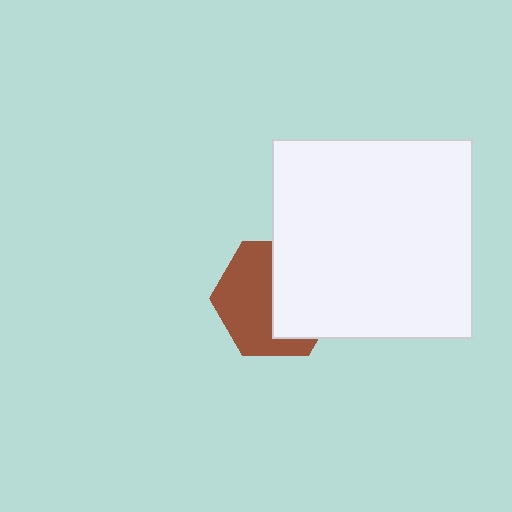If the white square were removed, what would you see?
You would see the complete brown hexagon.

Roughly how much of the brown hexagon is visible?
About half of it is visible (roughly 52%).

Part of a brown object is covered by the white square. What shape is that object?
It is a hexagon.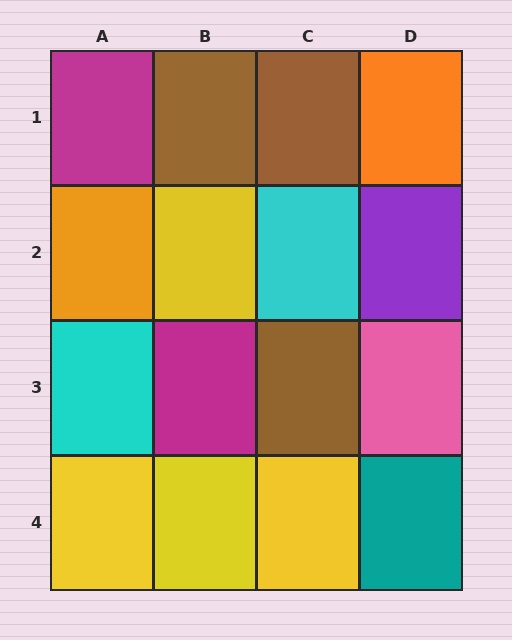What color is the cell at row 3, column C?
Brown.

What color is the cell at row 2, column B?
Yellow.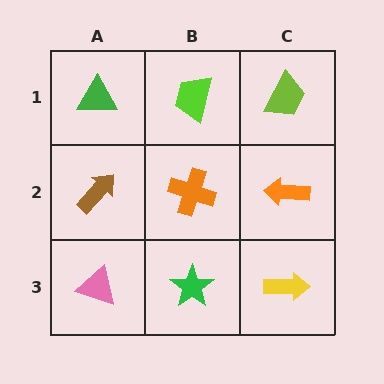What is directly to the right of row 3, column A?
A green star.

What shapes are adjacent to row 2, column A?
A green triangle (row 1, column A), a pink triangle (row 3, column A), an orange cross (row 2, column B).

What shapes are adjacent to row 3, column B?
An orange cross (row 2, column B), a pink triangle (row 3, column A), a yellow arrow (row 3, column C).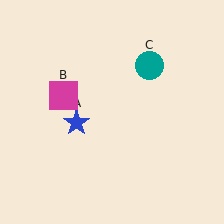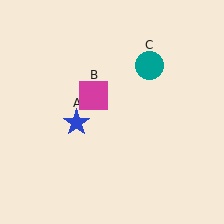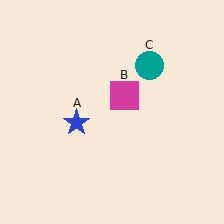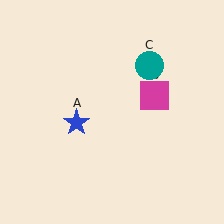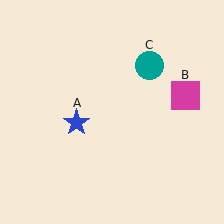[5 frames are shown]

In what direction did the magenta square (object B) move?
The magenta square (object B) moved right.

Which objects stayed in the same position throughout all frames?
Blue star (object A) and teal circle (object C) remained stationary.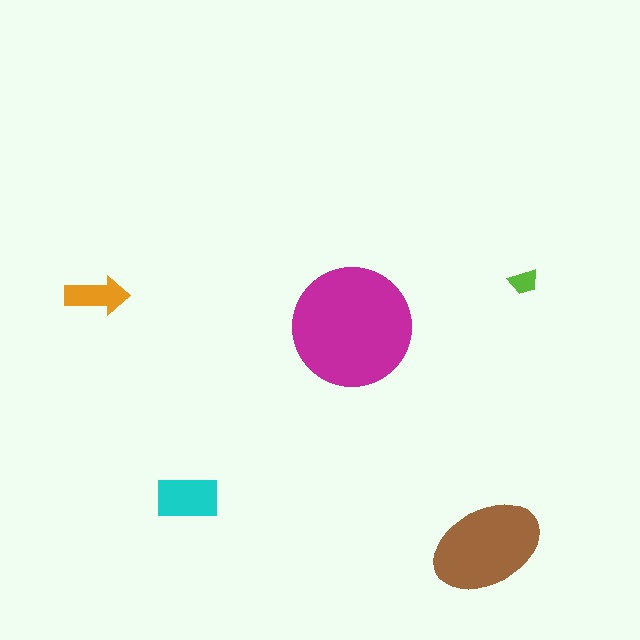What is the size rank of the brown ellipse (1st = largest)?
2nd.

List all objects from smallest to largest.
The lime trapezoid, the orange arrow, the cyan rectangle, the brown ellipse, the magenta circle.